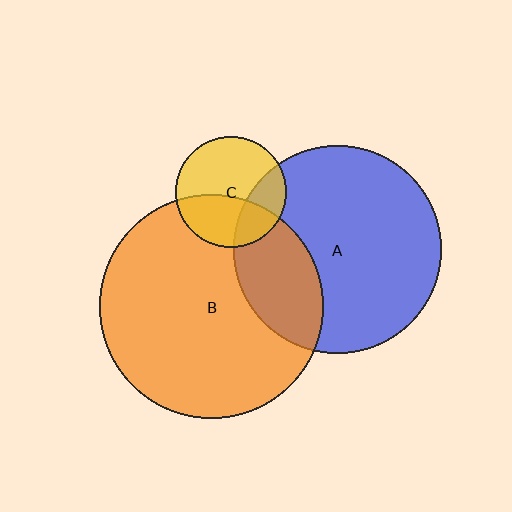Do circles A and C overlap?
Yes.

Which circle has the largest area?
Circle B (orange).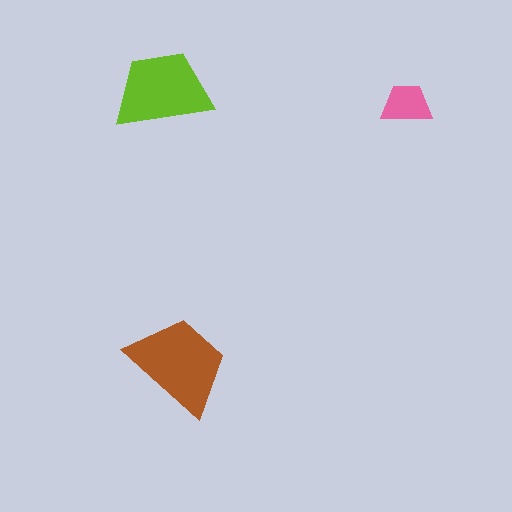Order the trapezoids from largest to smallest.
the brown one, the lime one, the pink one.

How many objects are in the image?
There are 3 objects in the image.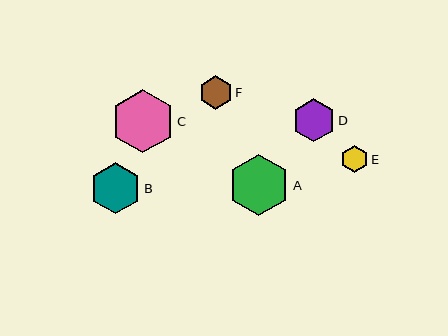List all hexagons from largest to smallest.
From largest to smallest: C, A, B, D, F, E.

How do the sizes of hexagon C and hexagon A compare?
Hexagon C and hexagon A are approximately the same size.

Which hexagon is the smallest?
Hexagon E is the smallest with a size of approximately 27 pixels.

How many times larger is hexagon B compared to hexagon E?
Hexagon B is approximately 1.9 times the size of hexagon E.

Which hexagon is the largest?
Hexagon C is the largest with a size of approximately 63 pixels.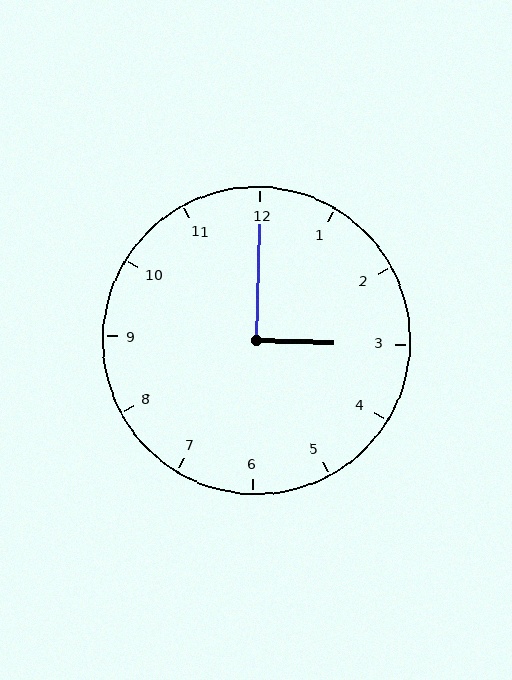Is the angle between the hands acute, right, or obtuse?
It is right.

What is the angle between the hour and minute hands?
Approximately 90 degrees.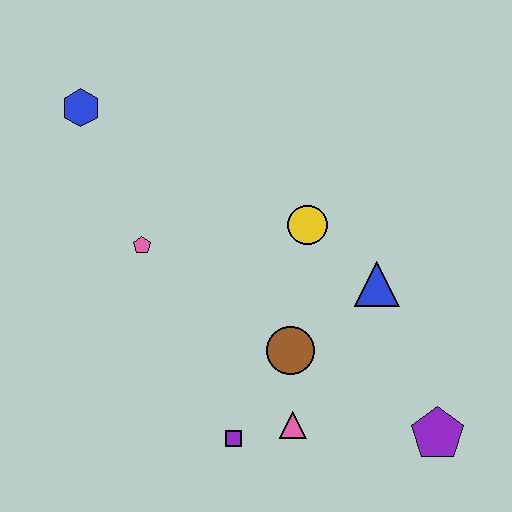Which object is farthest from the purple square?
The blue hexagon is farthest from the purple square.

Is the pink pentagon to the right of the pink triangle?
No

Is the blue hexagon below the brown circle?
No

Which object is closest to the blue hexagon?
The pink pentagon is closest to the blue hexagon.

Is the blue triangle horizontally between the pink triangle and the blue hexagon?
No